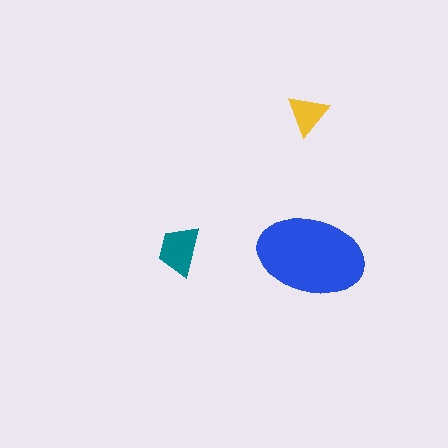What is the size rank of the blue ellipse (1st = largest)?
1st.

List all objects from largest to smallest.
The blue ellipse, the teal trapezoid, the yellow triangle.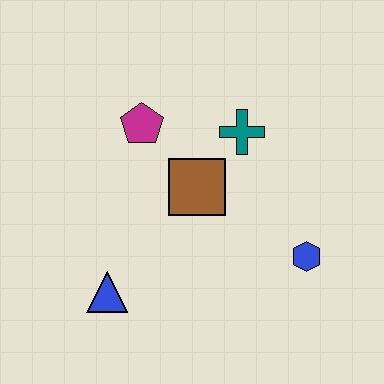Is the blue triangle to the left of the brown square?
Yes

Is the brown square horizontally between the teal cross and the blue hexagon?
No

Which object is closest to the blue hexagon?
The brown square is closest to the blue hexagon.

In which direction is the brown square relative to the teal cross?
The brown square is below the teal cross.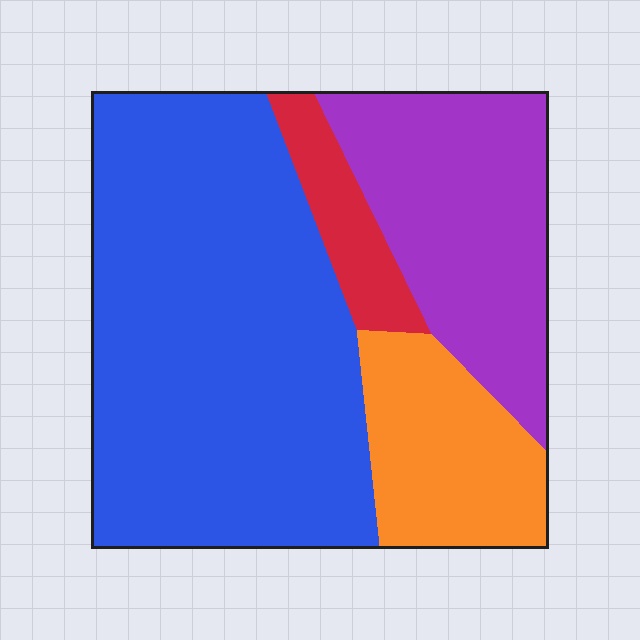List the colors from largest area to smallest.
From largest to smallest: blue, purple, orange, red.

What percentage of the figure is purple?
Purple covers 24% of the figure.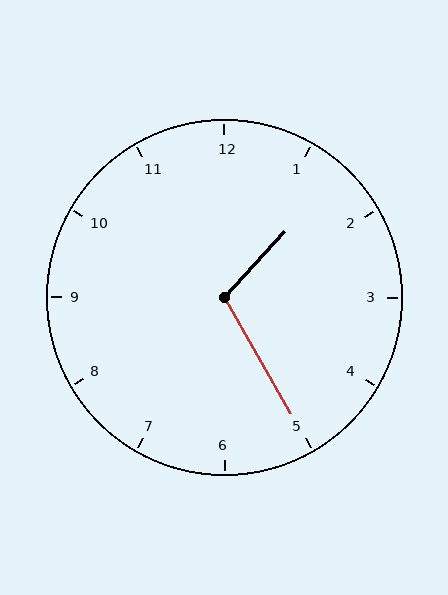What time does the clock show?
1:25.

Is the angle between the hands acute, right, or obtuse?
It is obtuse.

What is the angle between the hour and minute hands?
Approximately 108 degrees.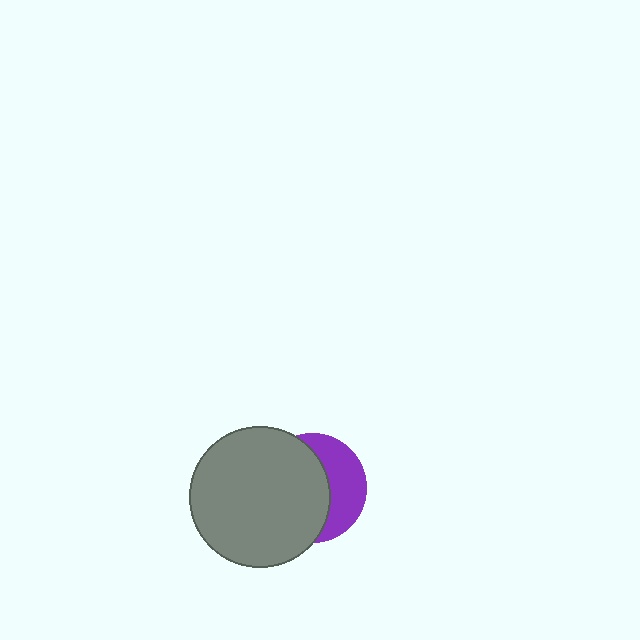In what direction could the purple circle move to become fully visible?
The purple circle could move right. That would shift it out from behind the gray circle entirely.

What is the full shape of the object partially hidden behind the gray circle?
The partially hidden object is a purple circle.